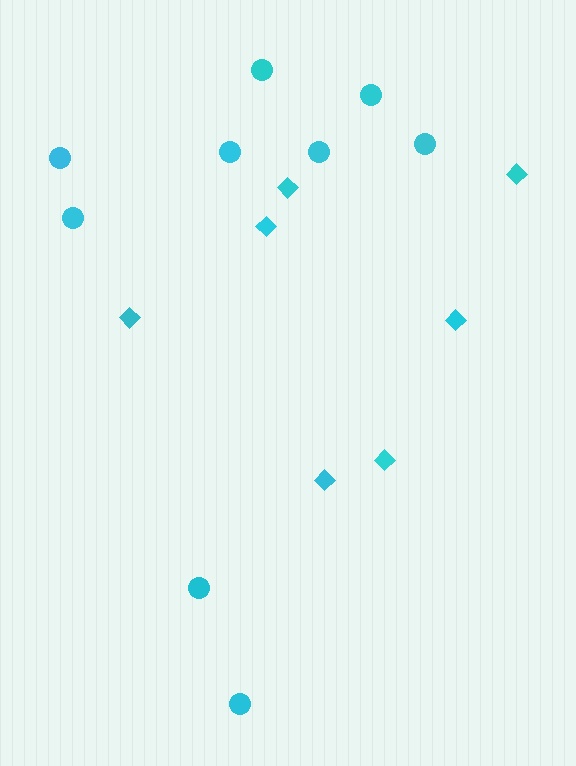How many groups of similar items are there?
There are 2 groups: one group of circles (9) and one group of diamonds (7).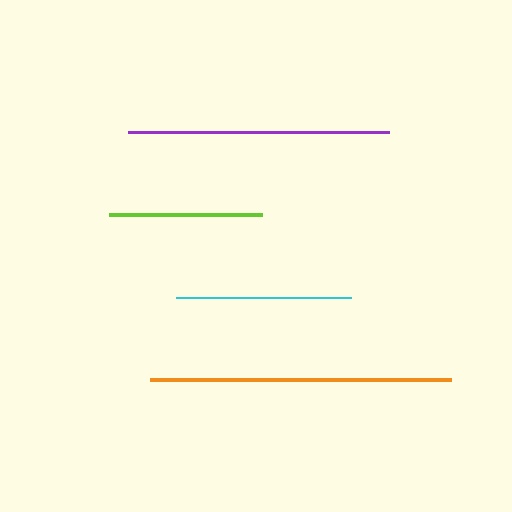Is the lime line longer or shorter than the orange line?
The orange line is longer than the lime line.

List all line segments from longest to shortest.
From longest to shortest: orange, purple, cyan, lime.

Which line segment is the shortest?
The lime line is the shortest at approximately 153 pixels.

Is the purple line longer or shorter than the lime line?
The purple line is longer than the lime line.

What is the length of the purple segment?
The purple segment is approximately 261 pixels long.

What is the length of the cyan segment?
The cyan segment is approximately 176 pixels long.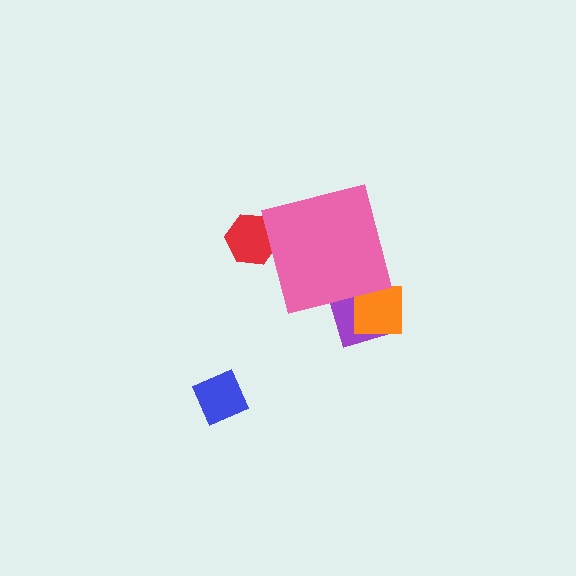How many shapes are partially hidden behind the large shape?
3 shapes are partially hidden.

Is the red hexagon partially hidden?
Yes, the red hexagon is partially hidden behind the pink square.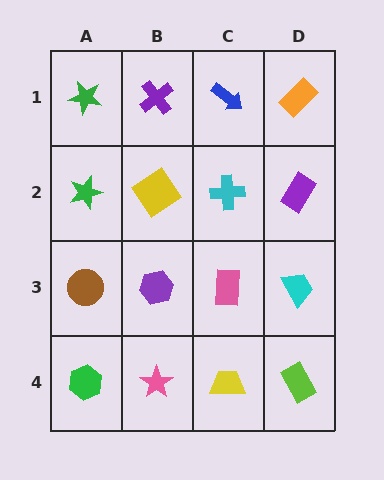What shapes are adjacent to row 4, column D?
A cyan trapezoid (row 3, column D), a yellow trapezoid (row 4, column C).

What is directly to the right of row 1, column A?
A purple cross.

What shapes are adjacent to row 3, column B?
A yellow diamond (row 2, column B), a pink star (row 4, column B), a brown circle (row 3, column A), a pink rectangle (row 3, column C).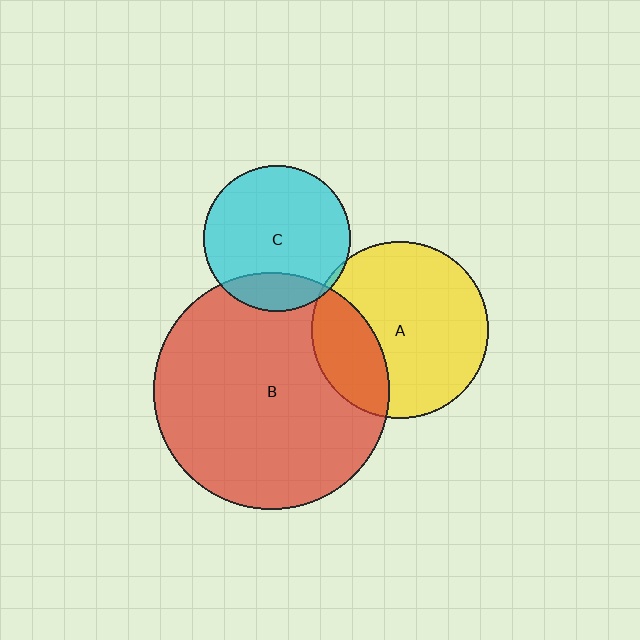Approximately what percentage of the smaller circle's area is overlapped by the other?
Approximately 20%.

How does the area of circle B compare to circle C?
Approximately 2.6 times.